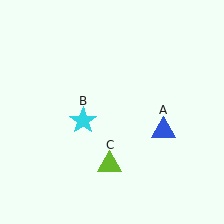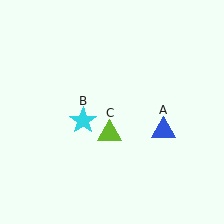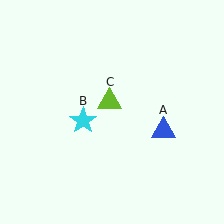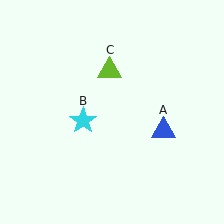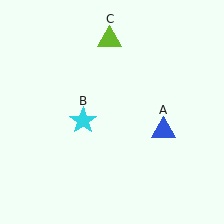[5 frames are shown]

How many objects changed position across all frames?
1 object changed position: lime triangle (object C).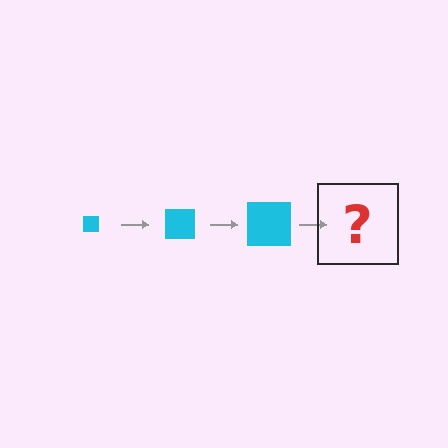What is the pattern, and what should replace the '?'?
The pattern is that the square gets progressively larger each step. The '?' should be a cyan square, larger than the previous one.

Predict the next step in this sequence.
The next step is a cyan square, larger than the previous one.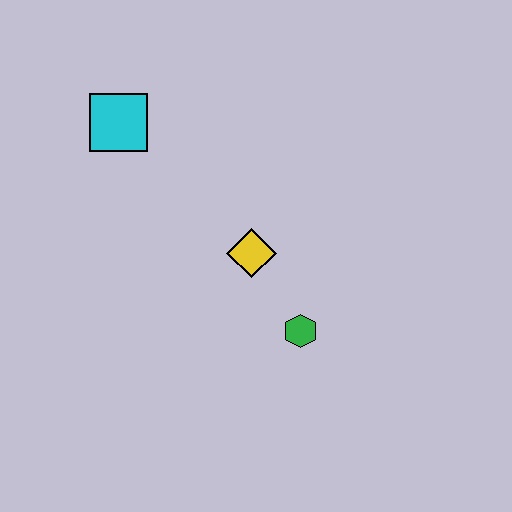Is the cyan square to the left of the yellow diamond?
Yes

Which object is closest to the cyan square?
The yellow diamond is closest to the cyan square.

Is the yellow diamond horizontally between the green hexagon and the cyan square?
Yes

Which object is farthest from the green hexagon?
The cyan square is farthest from the green hexagon.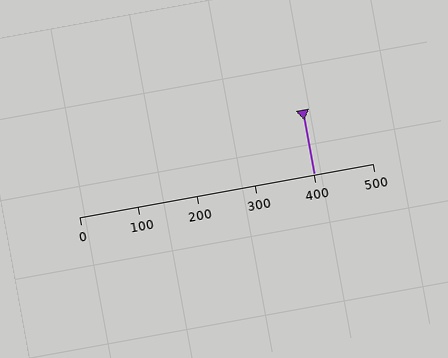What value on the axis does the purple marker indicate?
The marker indicates approximately 400.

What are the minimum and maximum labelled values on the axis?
The axis runs from 0 to 500.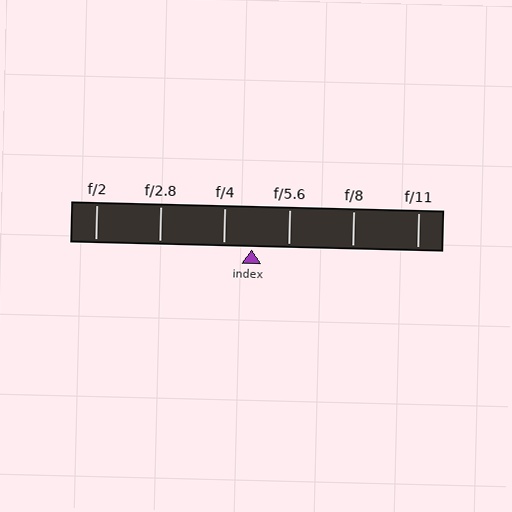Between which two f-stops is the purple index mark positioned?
The index mark is between f/4 and f/5.6.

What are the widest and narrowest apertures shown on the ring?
The widest aperture shown is f/2 and the narrowest is f/11.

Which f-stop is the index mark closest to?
The index mark is closest to f/4.